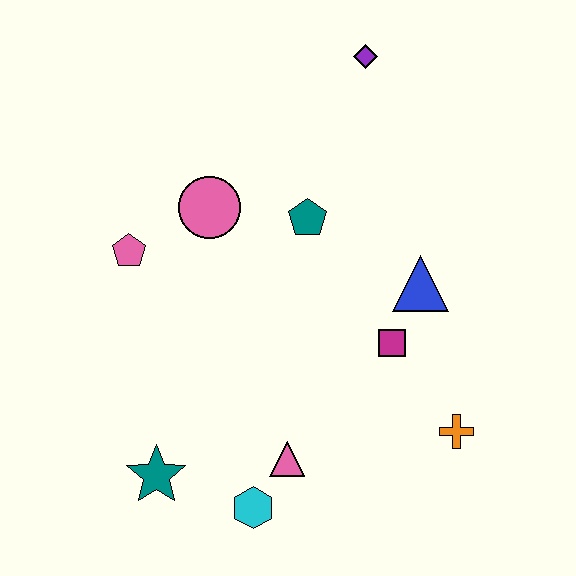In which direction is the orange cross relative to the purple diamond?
The orange cross is below the purple diamond.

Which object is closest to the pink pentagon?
The pink circle is closest to the pink pentagon.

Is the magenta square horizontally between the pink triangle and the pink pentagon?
No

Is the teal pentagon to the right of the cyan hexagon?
Yes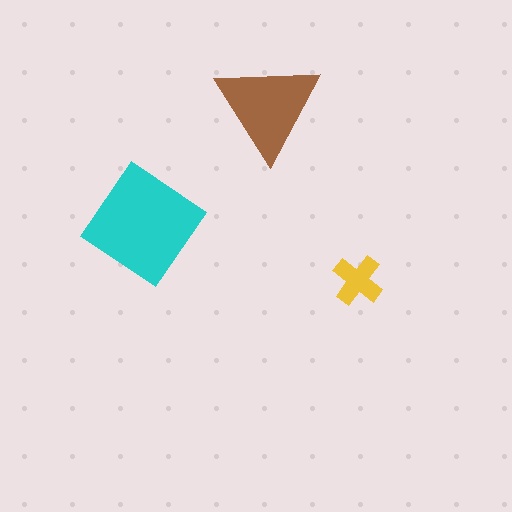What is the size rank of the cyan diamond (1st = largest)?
1st.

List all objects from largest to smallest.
The cyan diamond, the brown triangle, the yellow cross.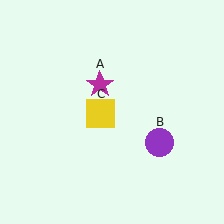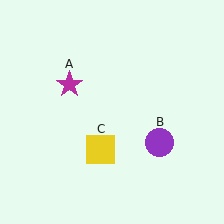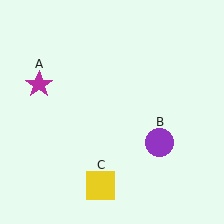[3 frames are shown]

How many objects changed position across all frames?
2 objects changed position: magenta star (object A), yellow square (object C).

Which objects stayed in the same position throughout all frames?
Purple circle (object B) remained stationary.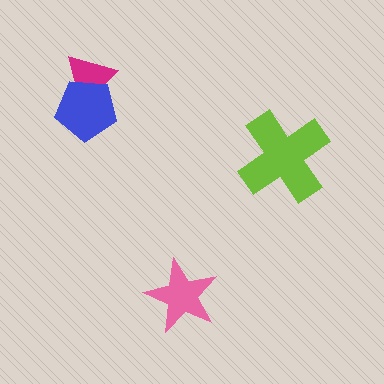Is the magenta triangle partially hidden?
Yes, it is partially covered by another shape.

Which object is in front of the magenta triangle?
The blue pentagon is in front of the magenta triangle.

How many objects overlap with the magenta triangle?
1 object overlaps with the magenta triangle.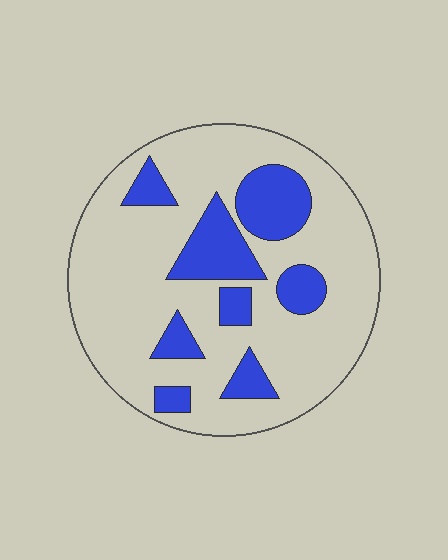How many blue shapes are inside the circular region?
8.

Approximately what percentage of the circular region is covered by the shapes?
Approximately 25%.